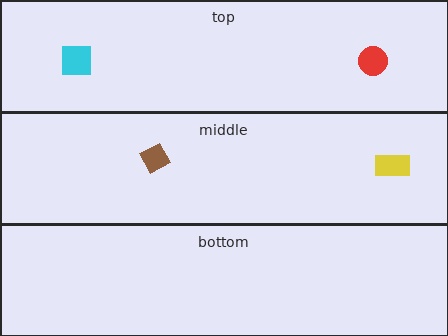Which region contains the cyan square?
The top region.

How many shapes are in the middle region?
2.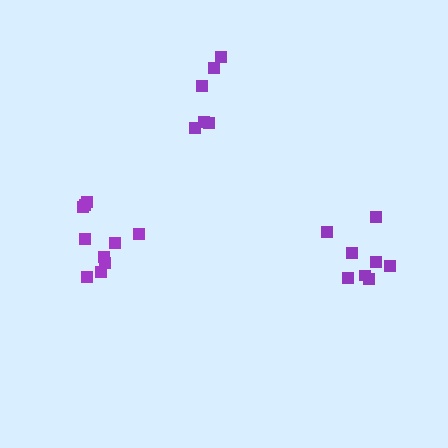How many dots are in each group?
Group 1: 10 dots, Group 2: 6 dots, Group 3: 8 dots (24 total).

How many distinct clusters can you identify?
There are 3 distinct clusters.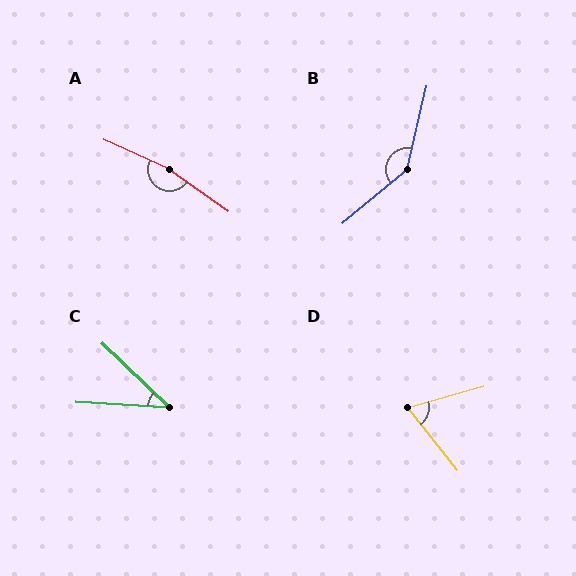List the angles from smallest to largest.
C (40°), D (68°), B (143°), A (169°).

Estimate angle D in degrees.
Approximately 68 degrees.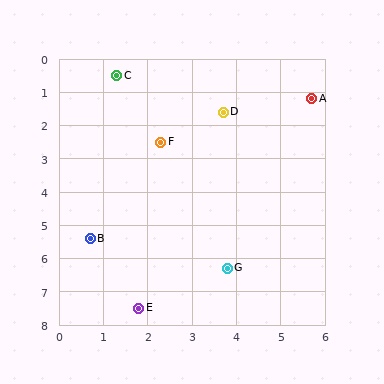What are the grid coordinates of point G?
Point G is at approximately (3.8, 6.3).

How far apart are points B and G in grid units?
Points B and G are about 3.2 grid units apart.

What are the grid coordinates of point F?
Point F is at approximately (2.3, 2.5).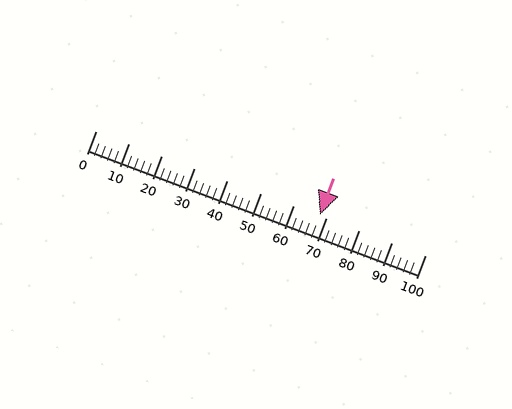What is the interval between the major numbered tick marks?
The major tick marks are spaced 10 units apart.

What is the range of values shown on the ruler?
The ruler shows values from 0 to 100.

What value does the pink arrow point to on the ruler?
The pink arrow points to approximately 68.